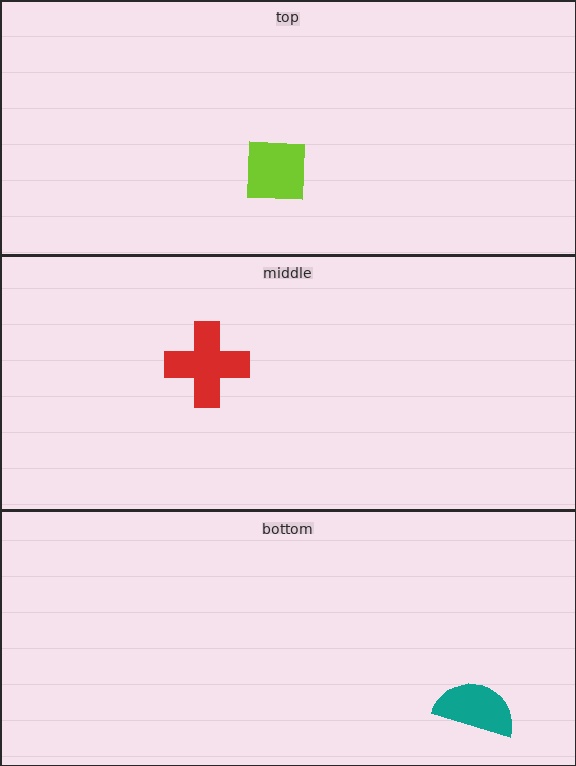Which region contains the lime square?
The top region.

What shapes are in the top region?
The lime square.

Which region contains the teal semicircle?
The bottom region.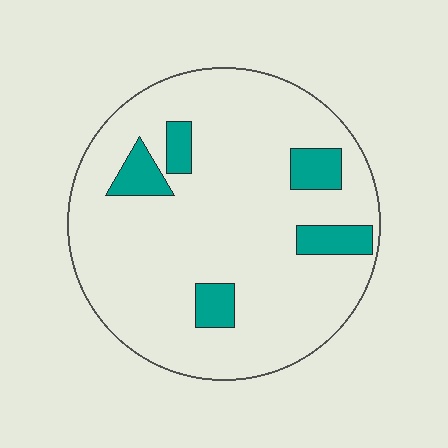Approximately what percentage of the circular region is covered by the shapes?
Approximately 15%.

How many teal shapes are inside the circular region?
5.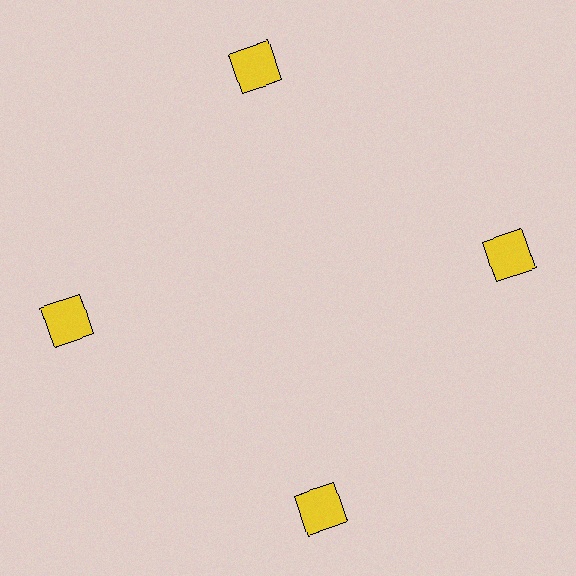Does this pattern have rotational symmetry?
Yes, this pattern has 4-fold rotational symmetry. It looks the same after rotating 90 degrees around the center.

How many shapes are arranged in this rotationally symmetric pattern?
There are 4 shapes, arranged in 4 groups of 1.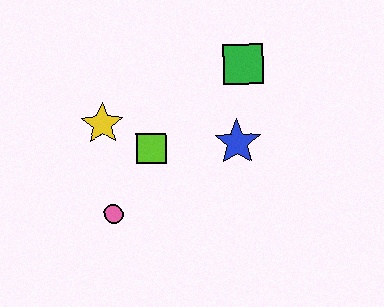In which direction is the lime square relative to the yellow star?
The lime square is to the right of the yellow star.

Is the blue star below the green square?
Yes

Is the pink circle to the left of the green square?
Yes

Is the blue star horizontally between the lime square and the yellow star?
No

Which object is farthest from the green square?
The pink circle is farthest from the green square.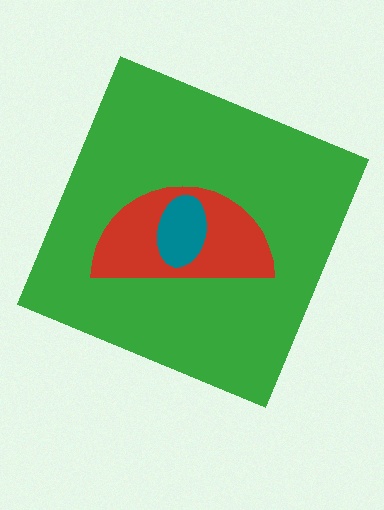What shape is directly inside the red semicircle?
The teal ellipse.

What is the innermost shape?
The teal ellipse.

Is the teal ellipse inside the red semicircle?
Yes.